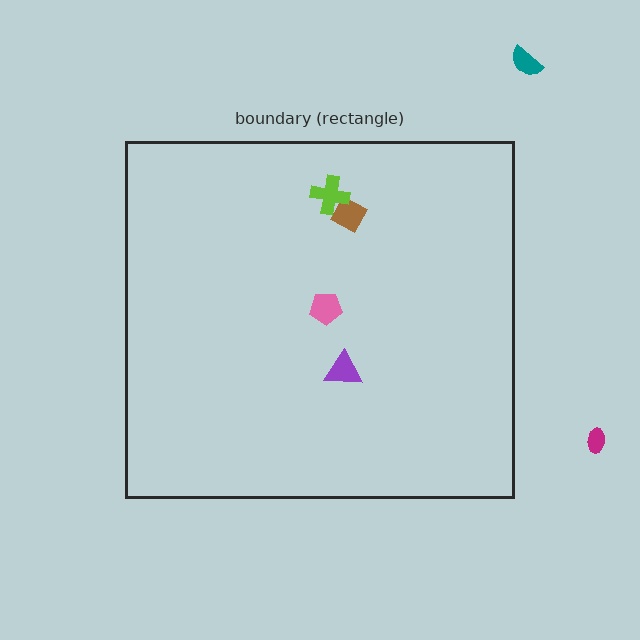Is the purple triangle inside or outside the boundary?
Inside.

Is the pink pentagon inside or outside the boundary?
Inside.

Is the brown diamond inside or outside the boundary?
Inside.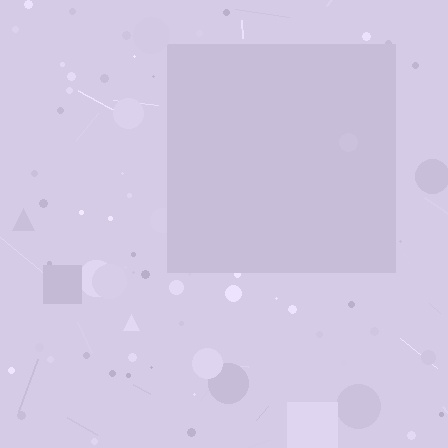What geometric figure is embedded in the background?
A square is embedded in the background.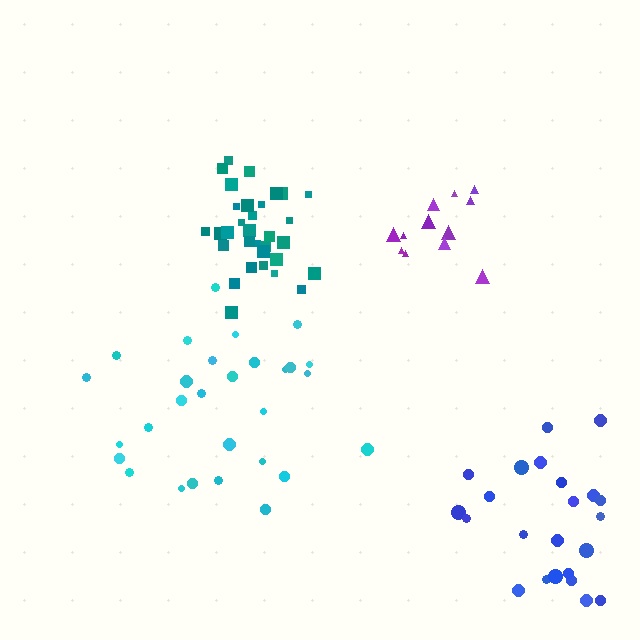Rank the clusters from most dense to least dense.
teal, cyan, purple, blue.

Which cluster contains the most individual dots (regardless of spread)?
Teal (33).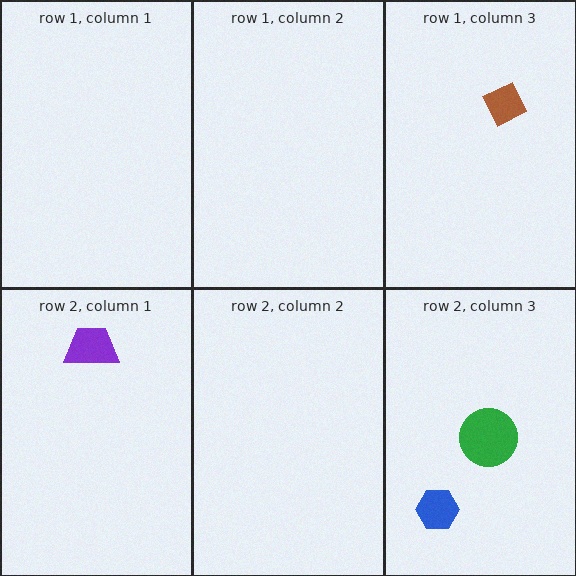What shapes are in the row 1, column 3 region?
The brown diamond.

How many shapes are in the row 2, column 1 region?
1.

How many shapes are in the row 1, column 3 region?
1.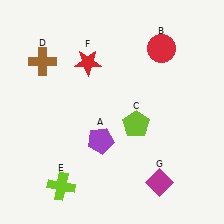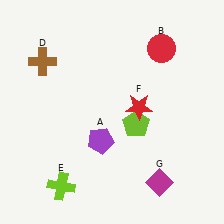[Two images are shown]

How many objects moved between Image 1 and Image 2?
1 object moved between the two images.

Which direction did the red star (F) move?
The red star (F) moved right.